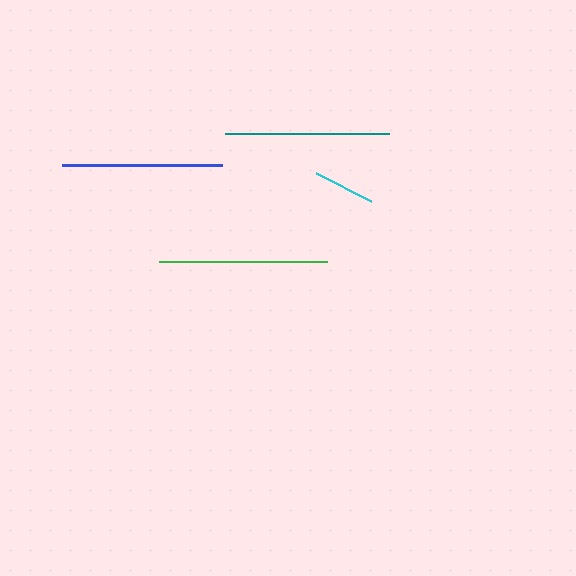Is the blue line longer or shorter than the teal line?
The teal line is longer than the blue line.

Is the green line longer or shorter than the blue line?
The green line is longer than the blue line.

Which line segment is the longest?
The green line is the longest at approximately 168 pixels.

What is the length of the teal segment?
The teal segment is approximately 164 pixels long.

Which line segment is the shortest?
The cyan line is the shortest at approximately 61 pixels.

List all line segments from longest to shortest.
From longest to shortest: green, teal, blue, cyan.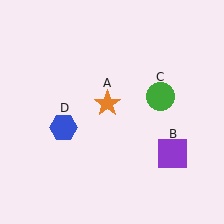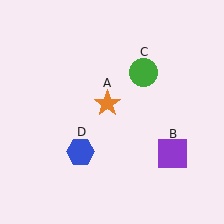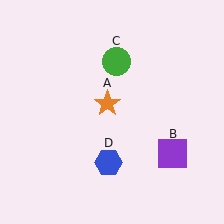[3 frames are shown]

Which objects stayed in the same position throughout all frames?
Orange star (object A) and purple square (object B) remained stationary.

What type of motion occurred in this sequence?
The green circle (object C), blue hexagon (object D) rotated counterclockwise around the center of the scene.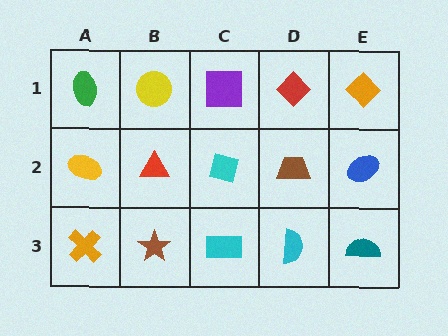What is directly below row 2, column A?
An orange cross.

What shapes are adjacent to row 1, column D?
A brown trapezoid (row 2, column D), a purple square (row 1, column C), an orange diamond (row 1, column E).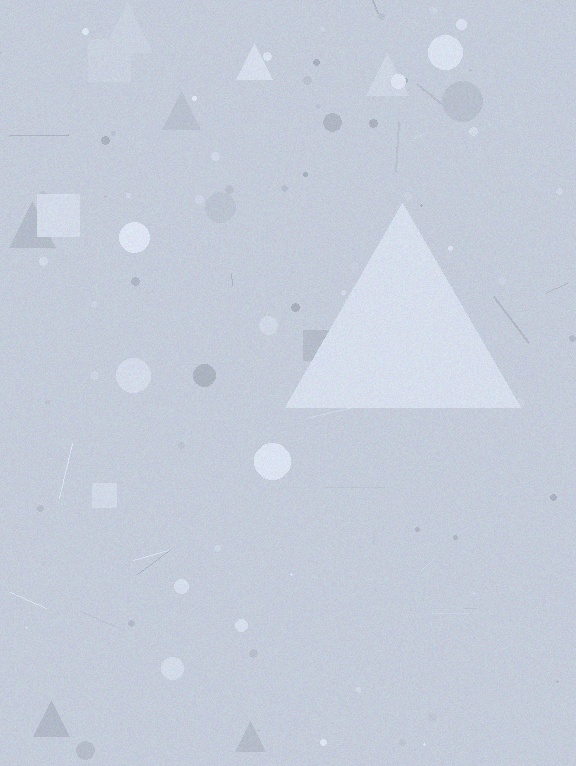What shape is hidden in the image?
A triangle is hidden in the image.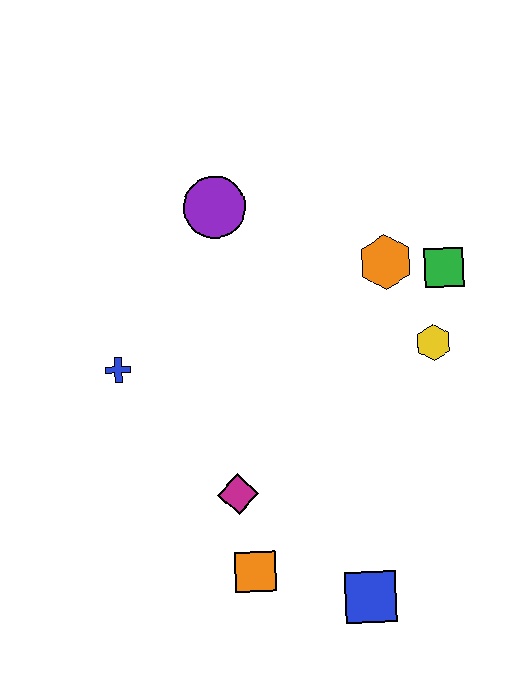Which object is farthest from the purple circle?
The blue square is farthest from the purple circle.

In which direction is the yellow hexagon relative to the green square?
The yellow hexagon is below the green square.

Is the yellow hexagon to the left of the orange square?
No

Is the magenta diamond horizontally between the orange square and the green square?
No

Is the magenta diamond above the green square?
No